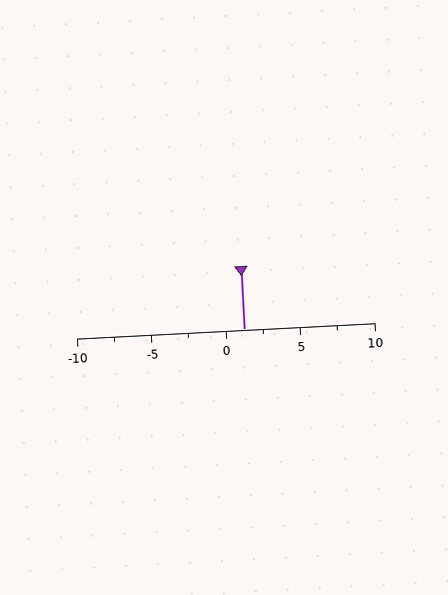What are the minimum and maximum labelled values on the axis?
The axis runs from -10 to 10.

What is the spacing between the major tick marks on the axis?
The major ticks are spaced 5 apart.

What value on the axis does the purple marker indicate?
The marker indicates approximately 1.2.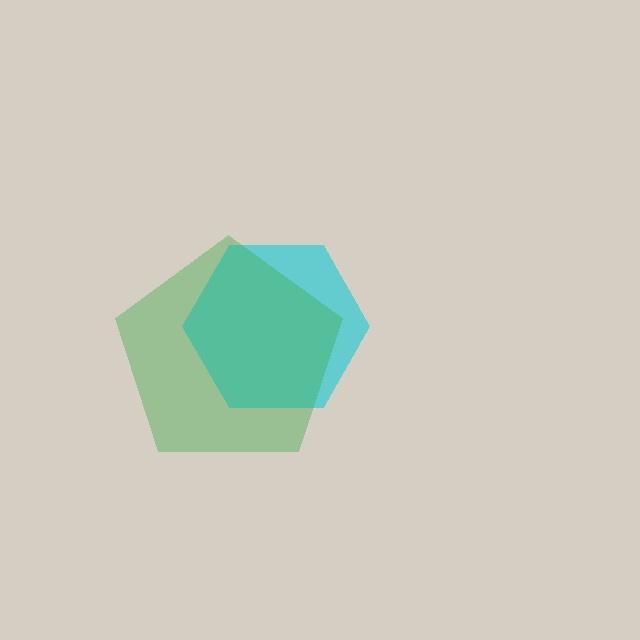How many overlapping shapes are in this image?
There are 2 overlapping shapes in the image.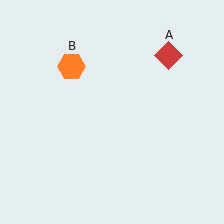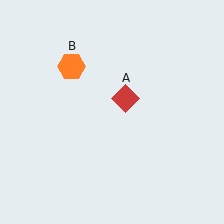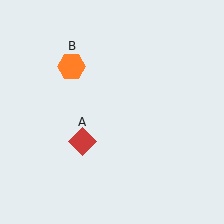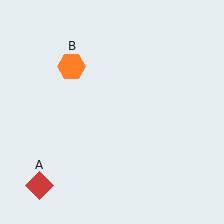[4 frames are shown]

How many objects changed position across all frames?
1 object changed position: red diamond (object A).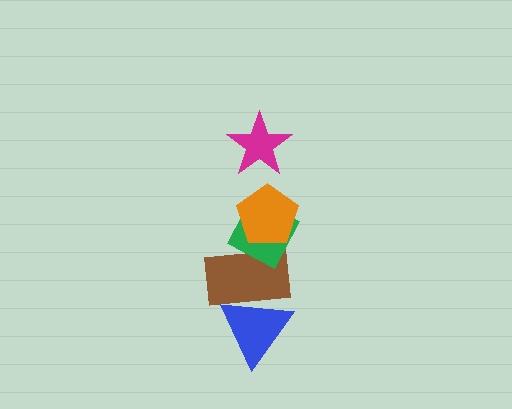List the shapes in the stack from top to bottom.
From top to bottom: the magenta star, the orange pentagon, the green diamond, the brown rectangle, the blue triangle.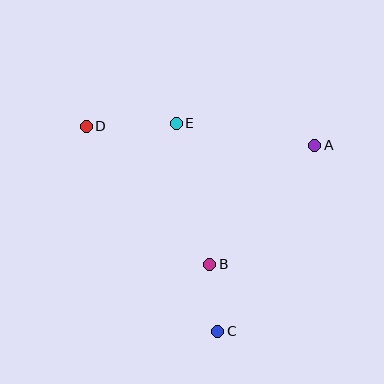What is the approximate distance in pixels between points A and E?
The distance between A and E is approximately 140 pixels.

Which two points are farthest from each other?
Points C and D are farthest from each other.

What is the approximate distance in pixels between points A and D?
The distance between A and D is approximately 229 pixels.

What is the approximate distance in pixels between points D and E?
The distance between D and E is approximately 90 pixels.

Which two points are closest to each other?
Points B and C are closest to each other.